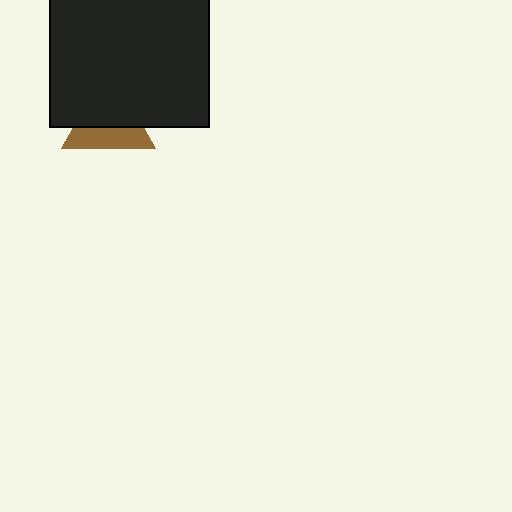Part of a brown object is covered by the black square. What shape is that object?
It is a triangle.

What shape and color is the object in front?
The object in front is a black square.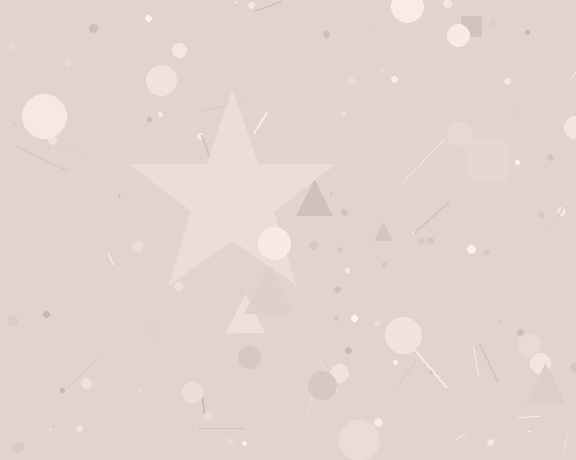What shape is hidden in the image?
A star is hidden in the image.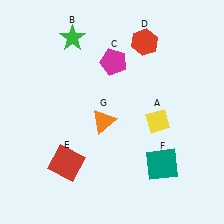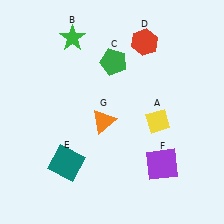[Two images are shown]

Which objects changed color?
C changed from magenta to green. E changed from red to teal. F changed from teal to purple.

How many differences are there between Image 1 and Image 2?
There are 3 differences between the two images.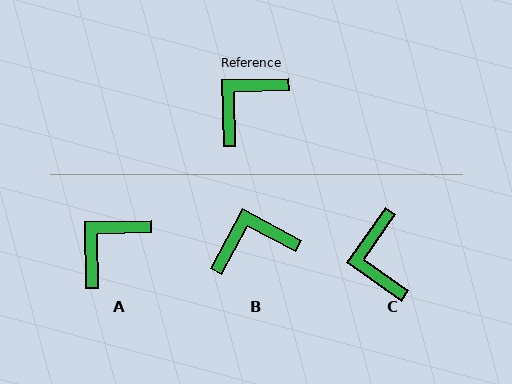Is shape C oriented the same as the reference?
No, it is off by about 53 degrees.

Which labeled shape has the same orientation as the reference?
A.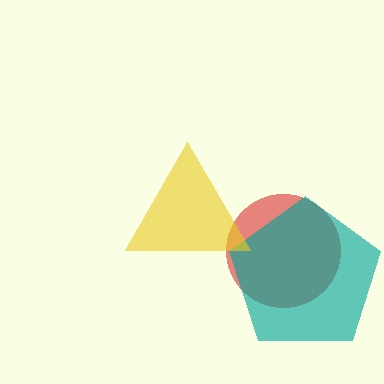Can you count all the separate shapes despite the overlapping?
Yes, there are 3 separate shapes.